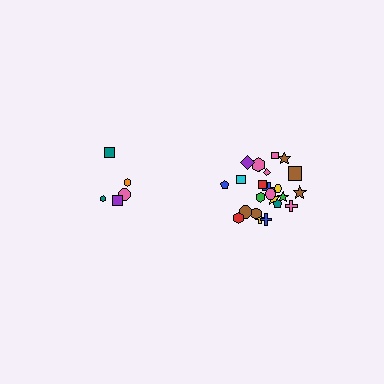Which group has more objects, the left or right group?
The right group.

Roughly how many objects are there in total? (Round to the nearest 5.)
Roughly 30 objects in total.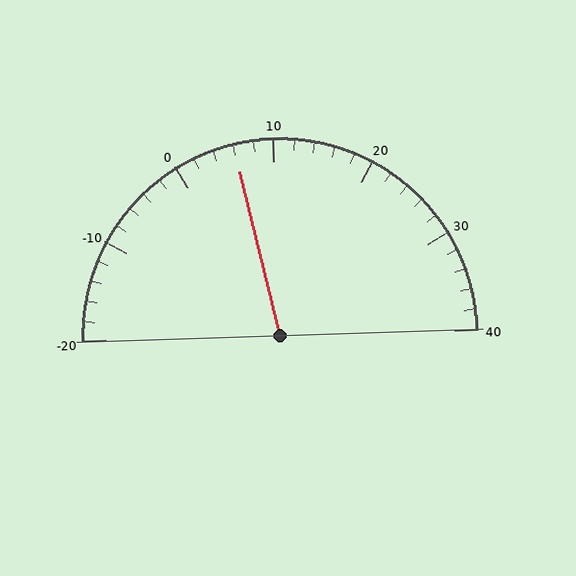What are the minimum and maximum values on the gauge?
The gauge ranges from -20 to 40.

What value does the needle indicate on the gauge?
The needle indicates approximately 6.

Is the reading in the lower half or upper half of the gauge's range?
The reading is in the lower half of the range (-20 to 40).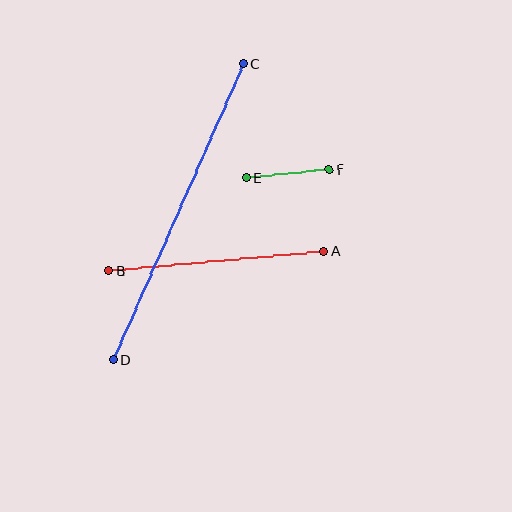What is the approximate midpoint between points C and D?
The midpoint is at approximately (178, 212) pixels.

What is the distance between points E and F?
The distance is approximately 84 pixels.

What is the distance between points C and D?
The distance is approximately 324 pixels.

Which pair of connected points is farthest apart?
Points C and D are farthest apart.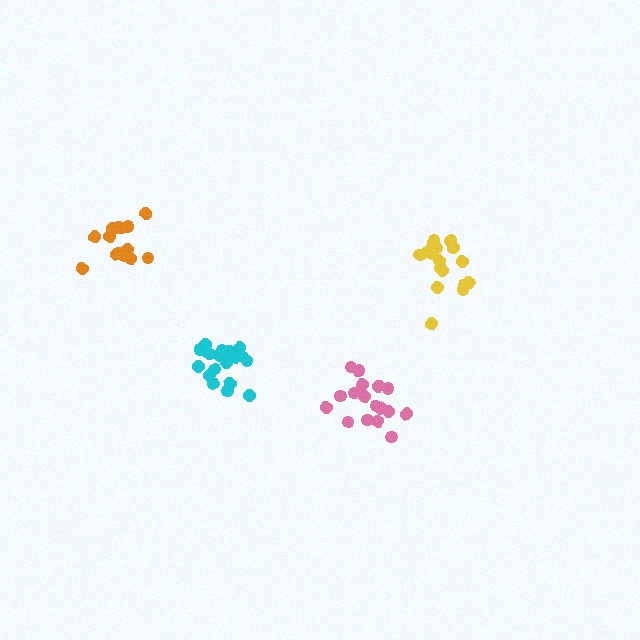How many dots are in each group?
Group 1: 14 dots, Group 2: 19 dots, Group 3: 18 dots, Group 4: 17 dots (68 total).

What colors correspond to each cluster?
The clusters are colored: orange, cyan, yellow, pink.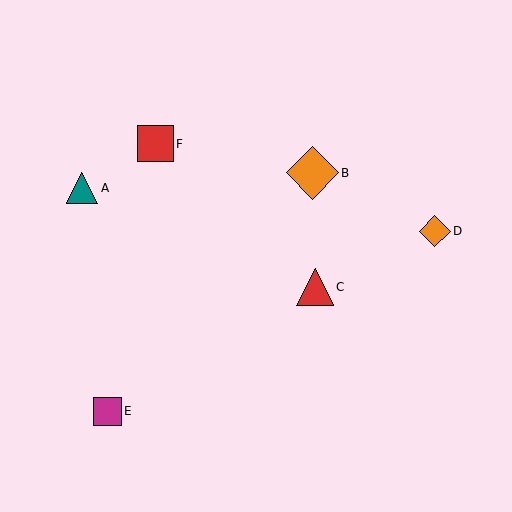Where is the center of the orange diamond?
The center of the orange diamond is at (435, 231).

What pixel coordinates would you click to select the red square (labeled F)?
Click at (155, 144) to select the red square F.